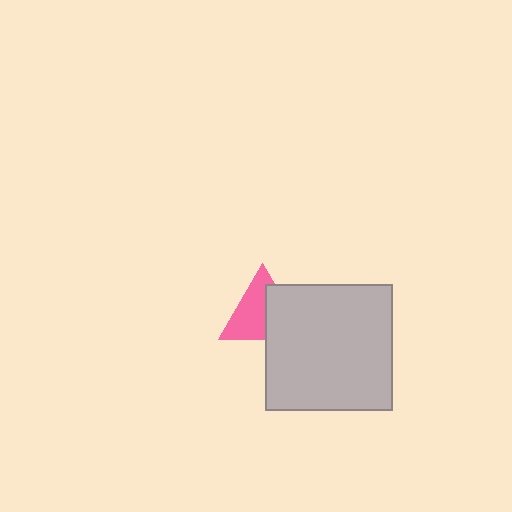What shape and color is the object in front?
The object in front is a light gray square.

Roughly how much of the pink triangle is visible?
About half of it is visible (roughly 58%).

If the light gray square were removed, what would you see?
You would see the complete pink triangle.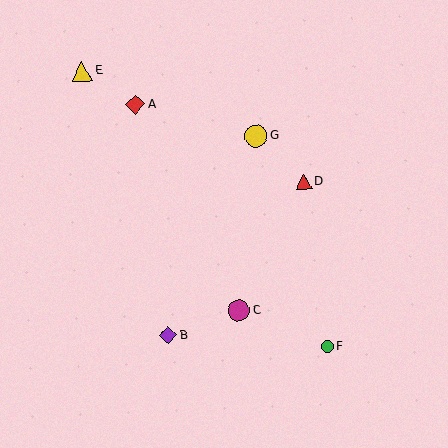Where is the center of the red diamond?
The center of the red diamond is at (135, 104).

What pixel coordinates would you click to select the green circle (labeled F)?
Click at (328, 346) to select the green circle F.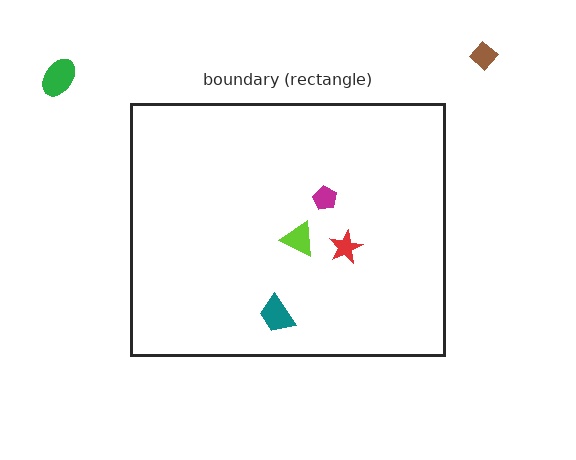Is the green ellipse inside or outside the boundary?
Outside.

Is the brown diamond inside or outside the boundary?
Outside.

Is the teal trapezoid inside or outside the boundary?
Inside.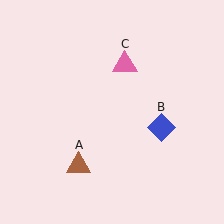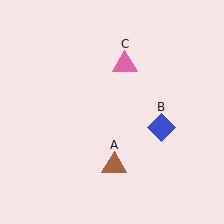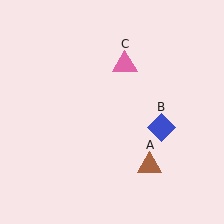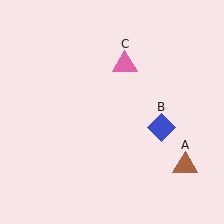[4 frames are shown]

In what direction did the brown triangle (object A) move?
The brown triangle (object A) moved right.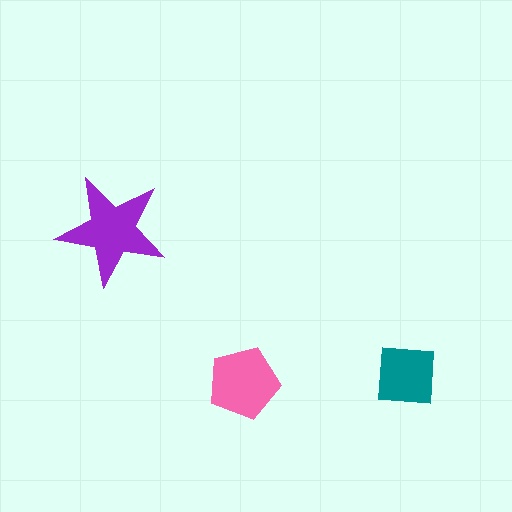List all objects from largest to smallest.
The purple star, the pink pentagon, the teal square.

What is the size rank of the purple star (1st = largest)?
1st.